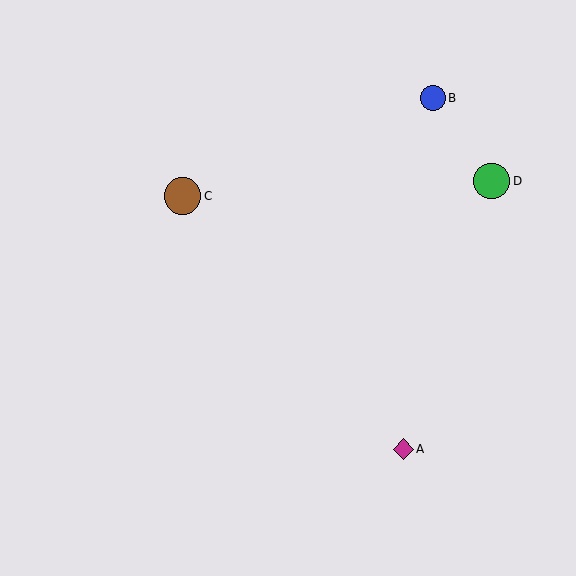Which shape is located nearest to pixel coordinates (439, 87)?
The blue circle (labeled B) at (433, 98) is nearest to that location.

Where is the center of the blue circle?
The center of the blue circle is at (433, 98).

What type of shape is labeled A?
Shape A is a magenta diamond.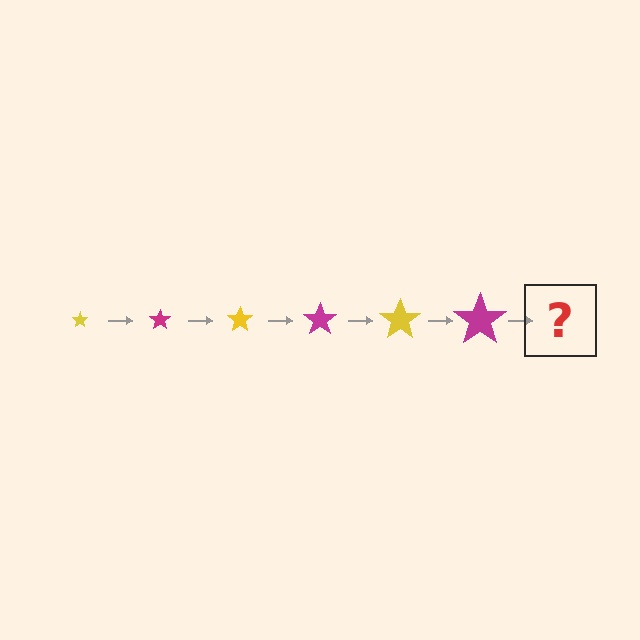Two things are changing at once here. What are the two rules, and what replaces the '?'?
The two rules are that the star grows larger each step and the color cycles through yellow and magenta. The '?' should be a yellow star, larger than the previous one.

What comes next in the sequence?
The next element should be a yellow star, larger than the previous one.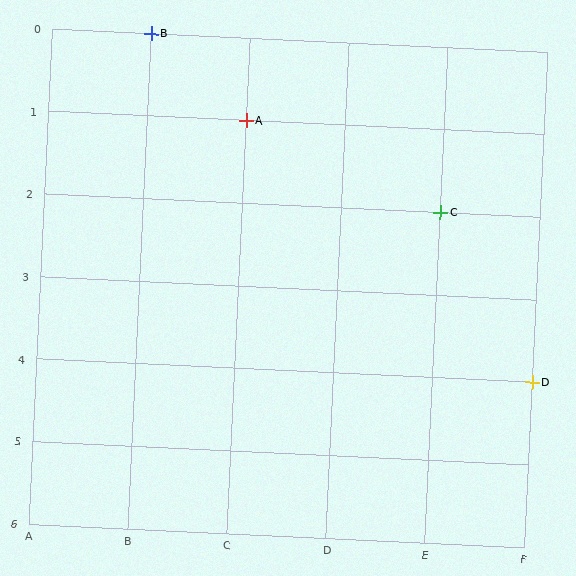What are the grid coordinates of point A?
Point A is at grid coordinates (C, 1).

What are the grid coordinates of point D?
Point D is at grid coordinates (F, 4).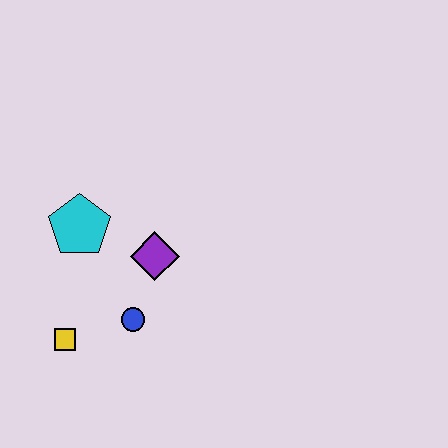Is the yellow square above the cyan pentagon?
No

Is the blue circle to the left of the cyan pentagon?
No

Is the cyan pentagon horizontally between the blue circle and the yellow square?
Yes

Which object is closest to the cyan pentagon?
The purple diamond is closest to the cyan pentagon.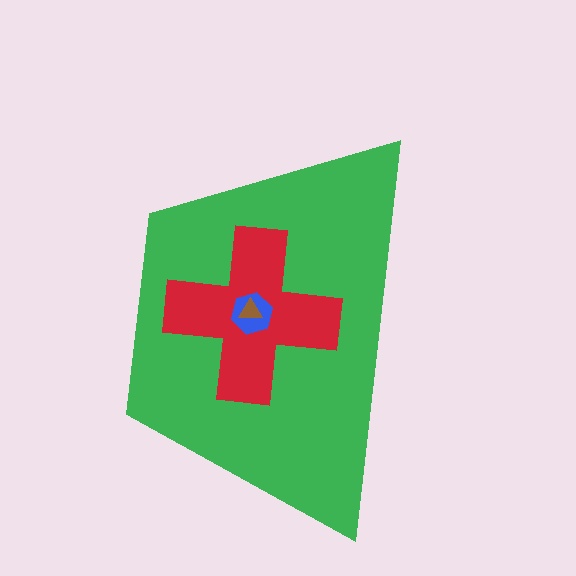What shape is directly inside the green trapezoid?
The red cross.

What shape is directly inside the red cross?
The blue hexagon.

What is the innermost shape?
The brown triangle.